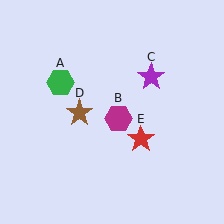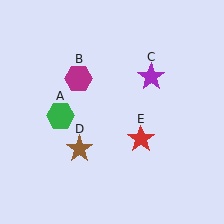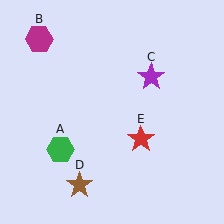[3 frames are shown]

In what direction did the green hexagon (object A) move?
The green hexagon (object A) moved down.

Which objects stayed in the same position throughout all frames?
Purple star (object C) and red star (object E) remained stationary.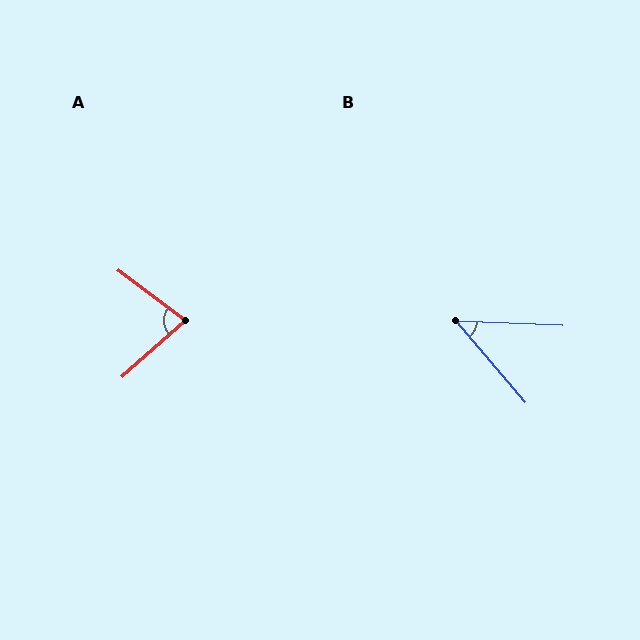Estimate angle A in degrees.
Approximately 79 degrees.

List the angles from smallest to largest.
B (47°), A (79°).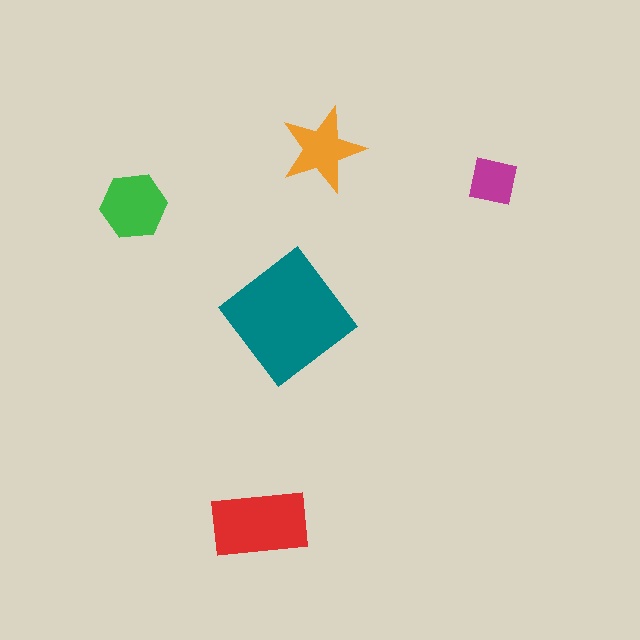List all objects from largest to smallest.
The teal diamond, the red rectangle, the green hexagon, the orange star, the magenta square.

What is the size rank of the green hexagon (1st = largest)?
3rd.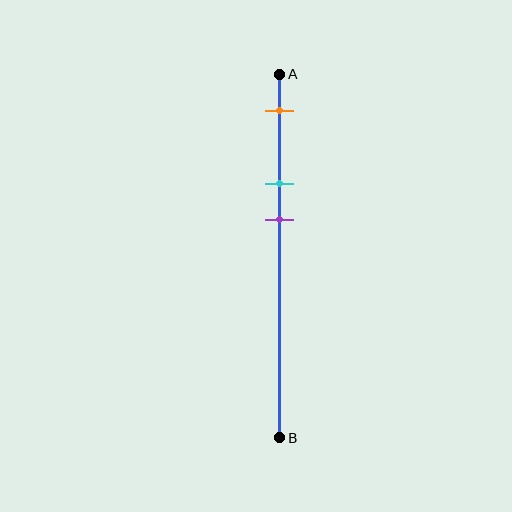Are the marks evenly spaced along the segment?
Yes, the marks are approximately evenly spaced.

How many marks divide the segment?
There are 3 marks dividing the segment.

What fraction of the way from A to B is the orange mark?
The orange mark is approximately 10% (0.1) of the way from A to B.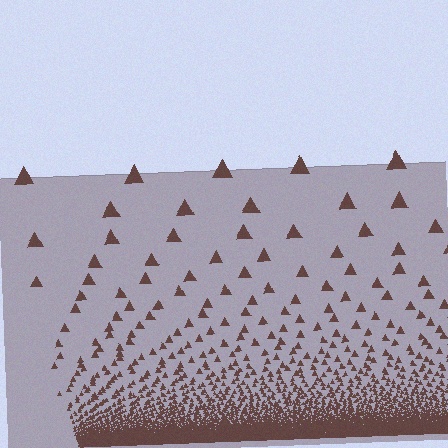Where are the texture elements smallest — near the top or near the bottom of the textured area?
Near the bottom.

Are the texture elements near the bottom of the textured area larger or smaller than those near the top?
Smaller. The gradient is inverted — elements near the bottom are smaller and denser.